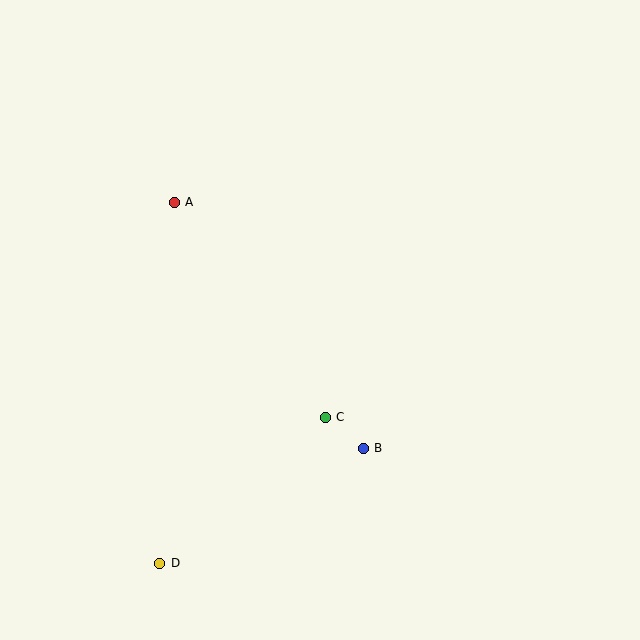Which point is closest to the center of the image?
Point C at (325, 417) is closest to the center.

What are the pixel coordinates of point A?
Point A is at (174, 202).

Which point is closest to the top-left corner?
Point A is closest to the top-left corner.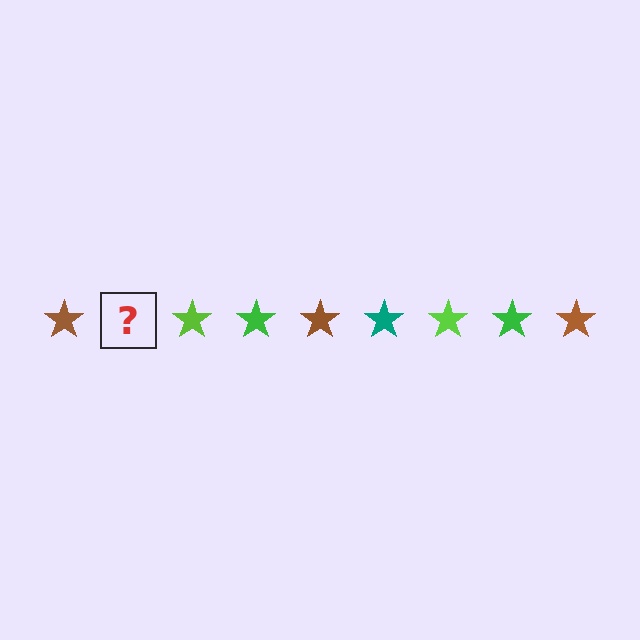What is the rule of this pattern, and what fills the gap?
The rule is that the pattern cycles through brown, teal, lime, green stars. The gap should be filled with a teal star.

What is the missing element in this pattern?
The missing element is a teal star.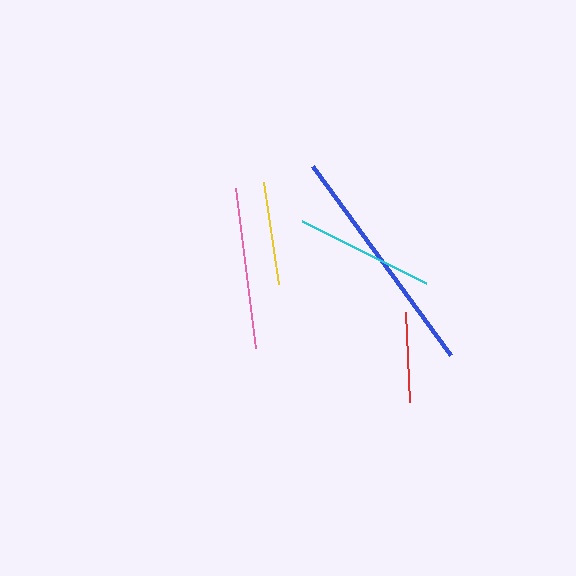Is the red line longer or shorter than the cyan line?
The cyan line is longer than the red line.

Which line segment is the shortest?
The red line is the shortest at approximately 90 pixels.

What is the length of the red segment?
The red segment is approximately 90 pixels long.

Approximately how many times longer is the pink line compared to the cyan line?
The pink line is approximately 1.2 times the length of the cyan line.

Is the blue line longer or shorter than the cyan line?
The blue line is longer than the cyan line.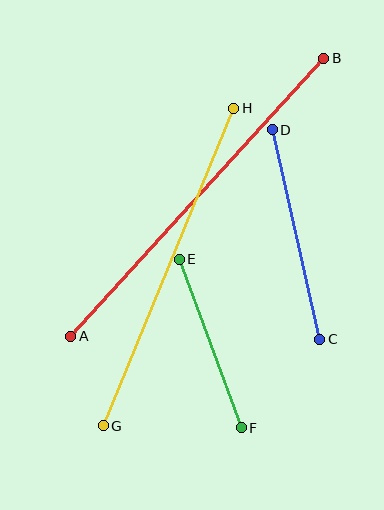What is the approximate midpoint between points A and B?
The midpoint is at approximately (197, 197) pixels.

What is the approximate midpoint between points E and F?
The midpoint is at approximately (210, 343) pixels.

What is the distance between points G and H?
The distance is approximately 343 pixels.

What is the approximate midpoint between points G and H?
The midpoint is at approximately (168, 267) pixels.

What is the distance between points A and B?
The distance is approximately 376 pixels.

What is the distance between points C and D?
The distance is approximately 215 pixels.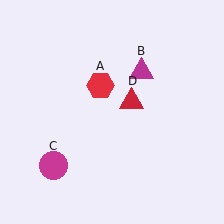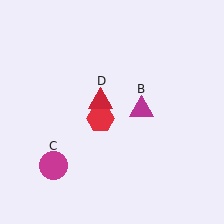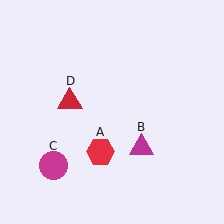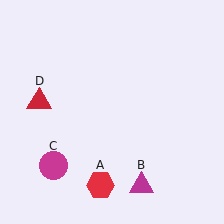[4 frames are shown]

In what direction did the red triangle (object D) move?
The red triangle (object D) moved left.